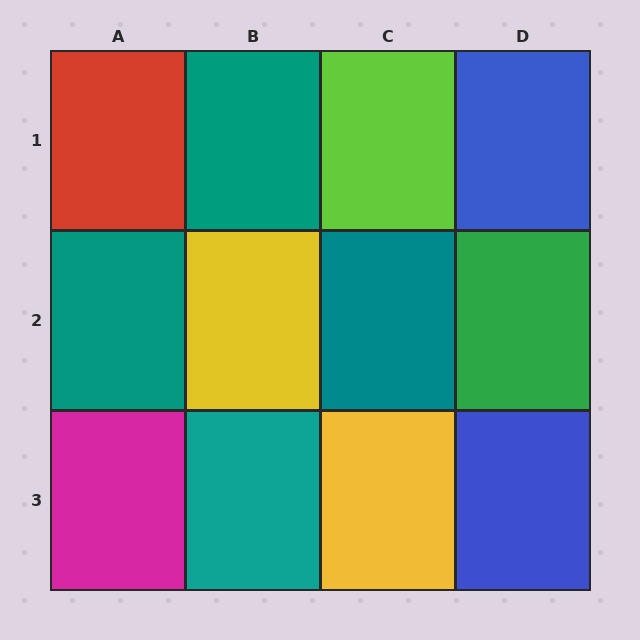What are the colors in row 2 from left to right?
Teal, yellow, teal, green.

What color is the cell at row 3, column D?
Blue.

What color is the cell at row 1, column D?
Blue.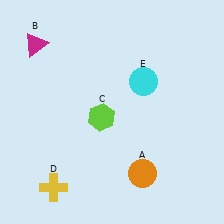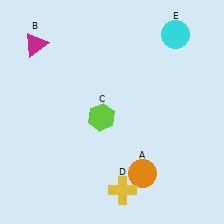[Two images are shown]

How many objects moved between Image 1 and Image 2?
2 objects moved between the two images.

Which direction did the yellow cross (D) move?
The yellow cross (D) moved right.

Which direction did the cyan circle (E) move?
The cyan circle (E) moved up.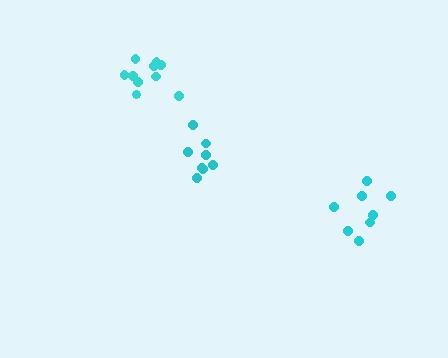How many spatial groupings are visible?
There are 3 spatial groupings.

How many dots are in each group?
Group 1: 10 dots, Group 2: 8 dots, Group 3: 8 dots (26 total).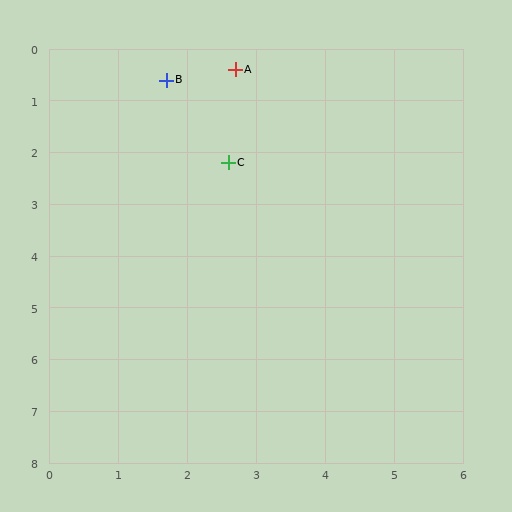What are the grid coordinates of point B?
Point B is at approximately (1.7, 0.6).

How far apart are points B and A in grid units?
Points B and A are about 1.0 grid units apart.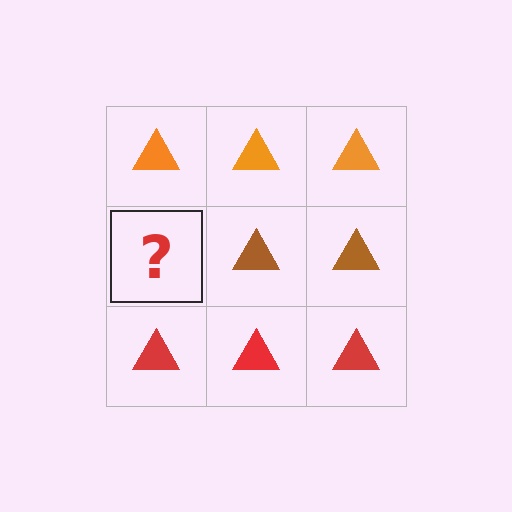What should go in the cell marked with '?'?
The missing cell should contain a brown triangle.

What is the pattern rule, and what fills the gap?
The rule is that each row has a consistent color. The gap should be filled with a brown triangle.